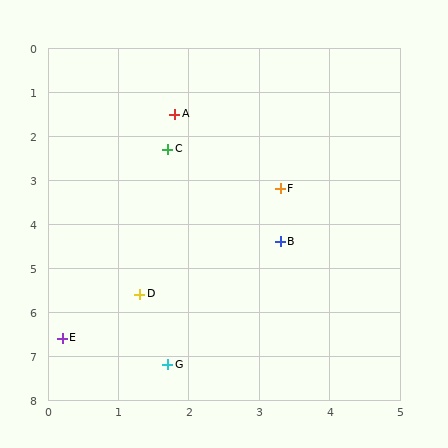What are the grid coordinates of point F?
Point F is at approximately (3.3, 3.2).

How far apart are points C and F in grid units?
Points C and F are about 1.8 grid units apart.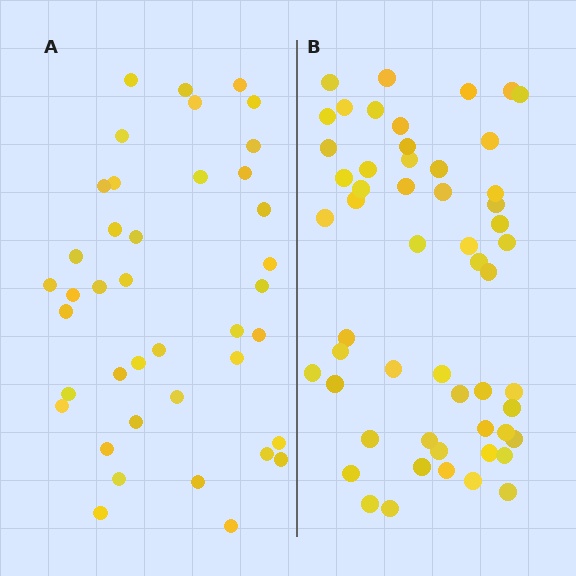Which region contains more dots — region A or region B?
Region B (the right region) has more dots.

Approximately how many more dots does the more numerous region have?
Region B has approximately 15 more dots than region A.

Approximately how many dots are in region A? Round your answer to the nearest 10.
About 40 dots.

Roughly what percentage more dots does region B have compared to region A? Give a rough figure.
About 35% more.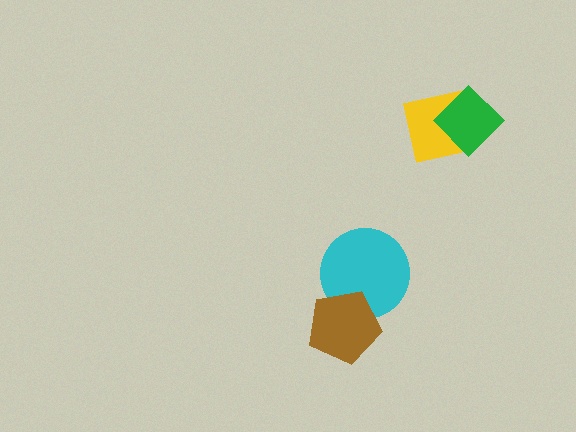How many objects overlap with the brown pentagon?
1 object overlaps with the brown pentagon.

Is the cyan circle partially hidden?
Yes, it is partially covered by another shape.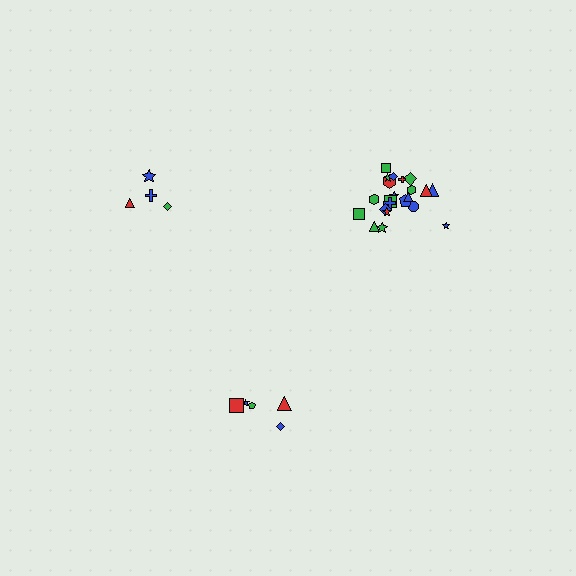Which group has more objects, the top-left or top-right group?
The top-right group.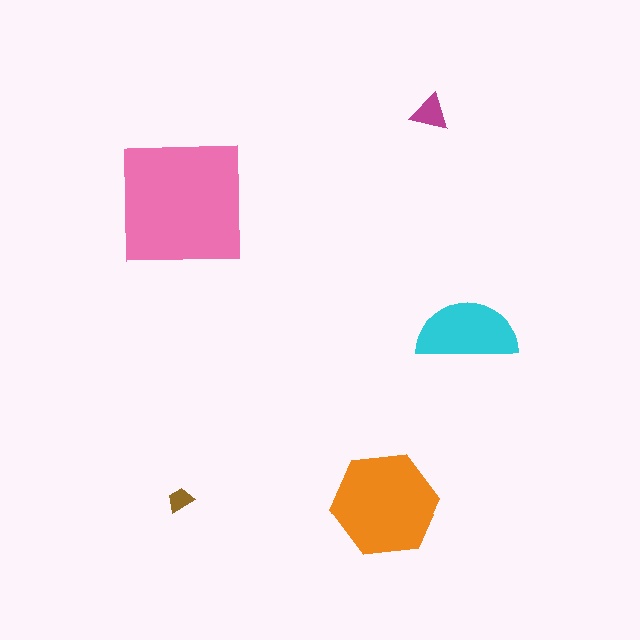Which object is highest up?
The magenta triangle is topmost.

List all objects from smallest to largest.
The brown trapezoid, the magenta triangle, the cyan semicircle, the orange hexagon, the pink square.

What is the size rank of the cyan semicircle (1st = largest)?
3rd.